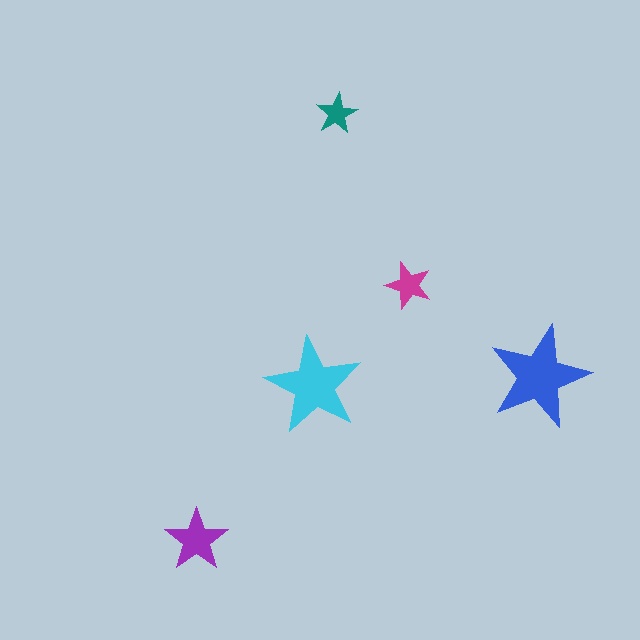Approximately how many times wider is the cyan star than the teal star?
About 2.5 times wider.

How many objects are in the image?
There are 5 objects in the image.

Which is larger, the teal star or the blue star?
The blue one.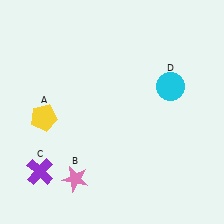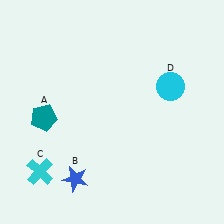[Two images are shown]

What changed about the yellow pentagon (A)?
In Image 1, A is yellow. In Image 2, it changed to teal.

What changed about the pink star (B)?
In Image 1, B is pink. In Image 2, it changed to blue.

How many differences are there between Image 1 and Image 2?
There are 3 differences between the two images.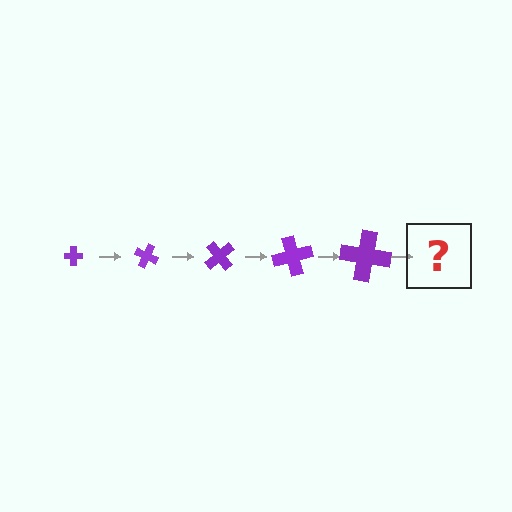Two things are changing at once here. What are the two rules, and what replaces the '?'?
The two rules are that the cross grows larger each step and it rotates 25 degrees each step. The '?' should be a cross, larger than the previous one and rotated 125 degrees from the start.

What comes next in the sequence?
The next element should be a cross, larger than the previous one and rotated 125 degrees from the start.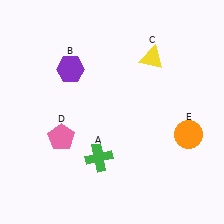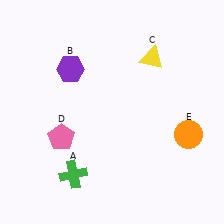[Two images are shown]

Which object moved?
The green cross (A) moved left.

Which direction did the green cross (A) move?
The green cross (A) moved left.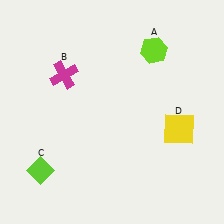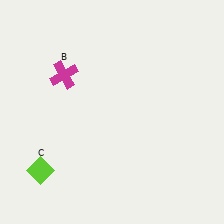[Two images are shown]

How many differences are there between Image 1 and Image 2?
There are 2 differences between the two images.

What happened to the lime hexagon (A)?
The lime hexagon (A) was removed in Image 2. It was in the top-right area of Image 1.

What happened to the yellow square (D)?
The yellow square (D) was removed in Image 2. It was in the bottom-right area of Image 1.